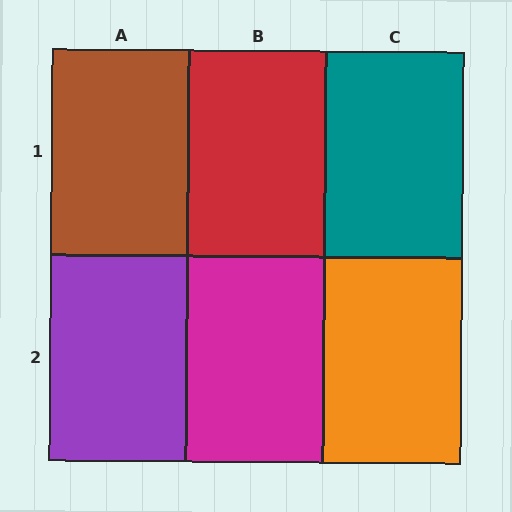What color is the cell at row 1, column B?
Red.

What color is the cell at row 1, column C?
Teal.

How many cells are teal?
1 cell is teal.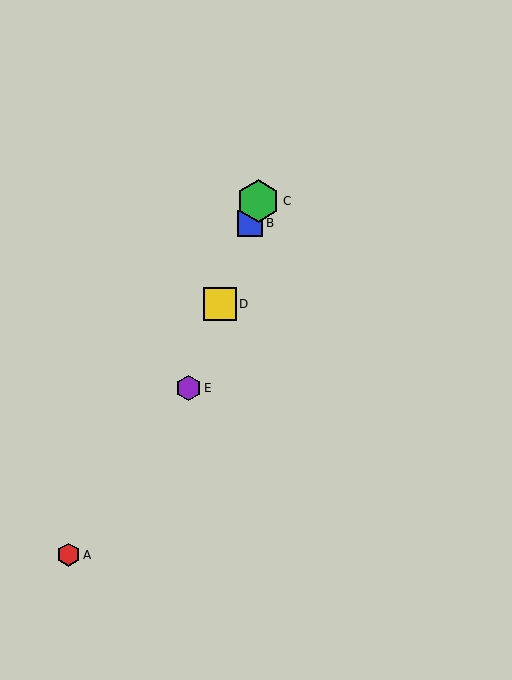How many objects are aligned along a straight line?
4 objects (B, C, D, E) are aligned along a straight line.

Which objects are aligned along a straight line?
Objects B, C, D, E are aligned along a straight line.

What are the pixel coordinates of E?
Object E is at (188, 388).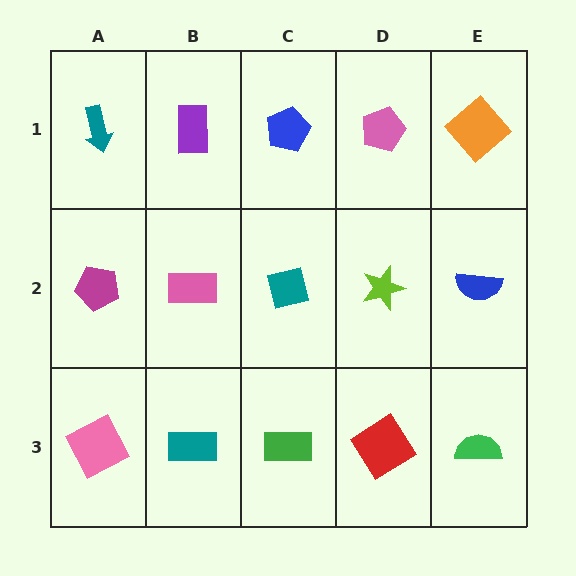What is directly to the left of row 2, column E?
A lime star.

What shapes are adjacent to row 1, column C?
A teal square (row 2, column C), a purple rectangle (row 1, column B), a pink pentagon (row 1, column D).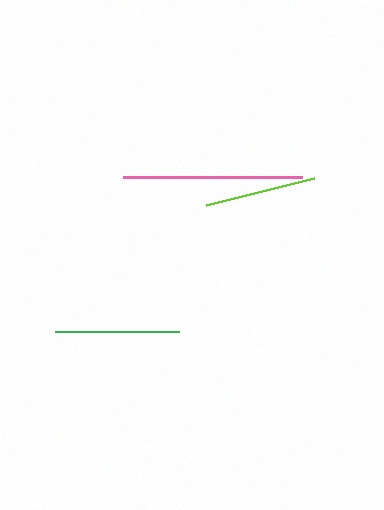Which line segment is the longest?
The pink line is the longest at approximately 179 pixels.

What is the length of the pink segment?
The pink segment is approximately 179 pixels long.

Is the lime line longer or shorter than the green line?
The green line is longer than the lime line.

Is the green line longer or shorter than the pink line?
The pink line is longer than the green line.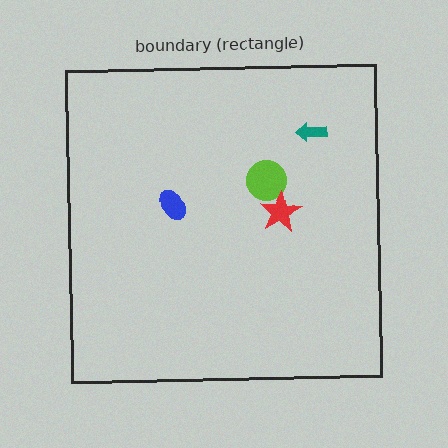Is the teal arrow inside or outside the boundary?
Inside.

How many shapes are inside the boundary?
4 inside, 0 outside.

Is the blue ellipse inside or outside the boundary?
Inside.